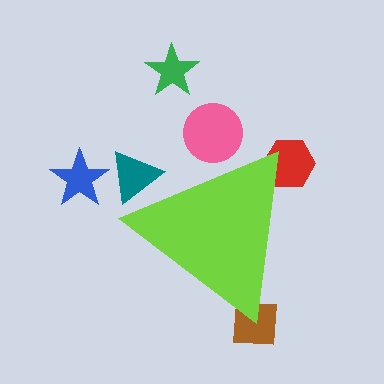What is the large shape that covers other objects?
A lime triangle.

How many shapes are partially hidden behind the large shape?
4 shapes are partially hidden.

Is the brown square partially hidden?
Yes, the brown square is partially hidden behind the lime triangle.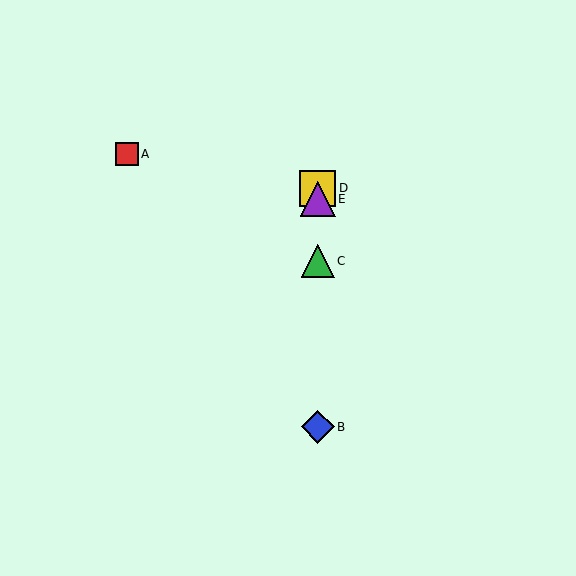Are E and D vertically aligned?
Yes, both are at x≈318.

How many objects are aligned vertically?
4 objects (B, C, D, E) are aligned vertically.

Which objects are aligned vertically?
Objects B, C, D, E are aligned vertically.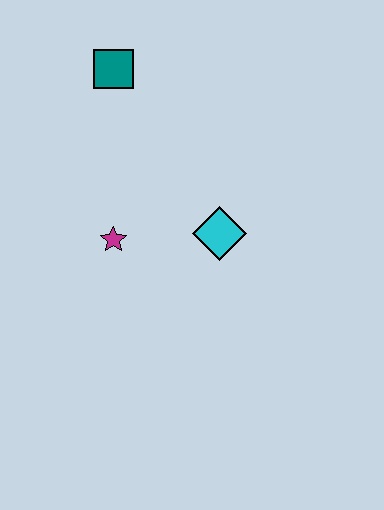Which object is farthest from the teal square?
The cyan diamond is farthest from the teal square.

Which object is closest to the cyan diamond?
The magenta star is closest to the cyan diamond.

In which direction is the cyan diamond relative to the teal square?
The cyan diamond is below the teal square.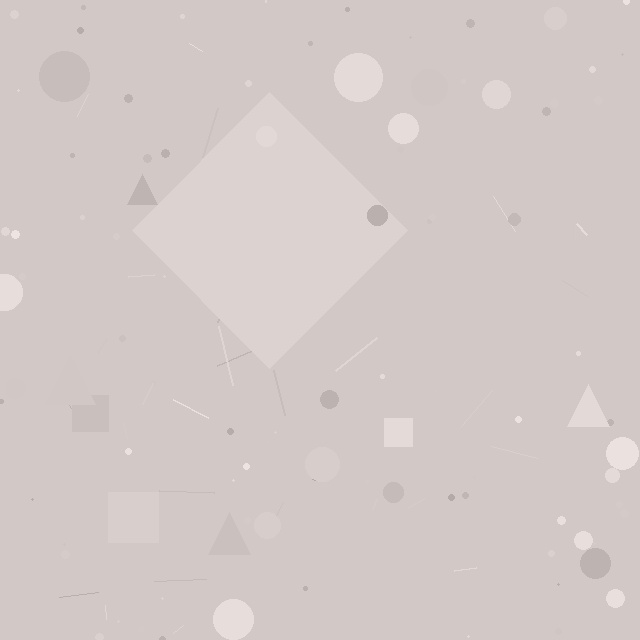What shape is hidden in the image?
A diamond is hidden in the image.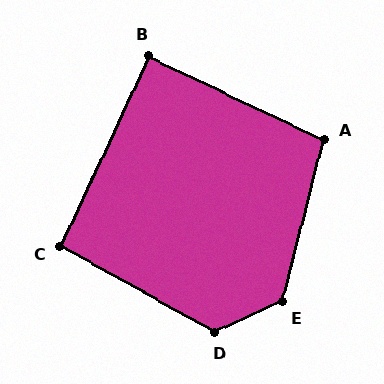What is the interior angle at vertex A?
Approximately 101 degrees (obtuse).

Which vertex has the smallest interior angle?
B, at approximately 90 degrees.